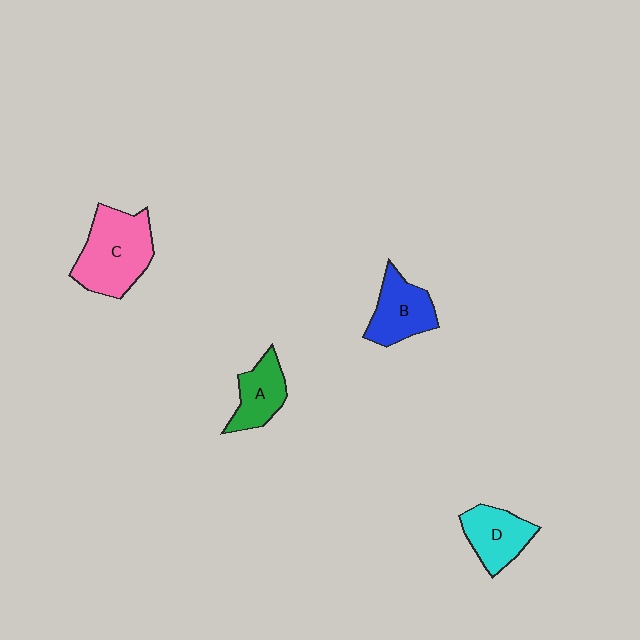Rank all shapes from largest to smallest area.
From largest to smallest: C (pink), B (blue), D (cyan), A (green).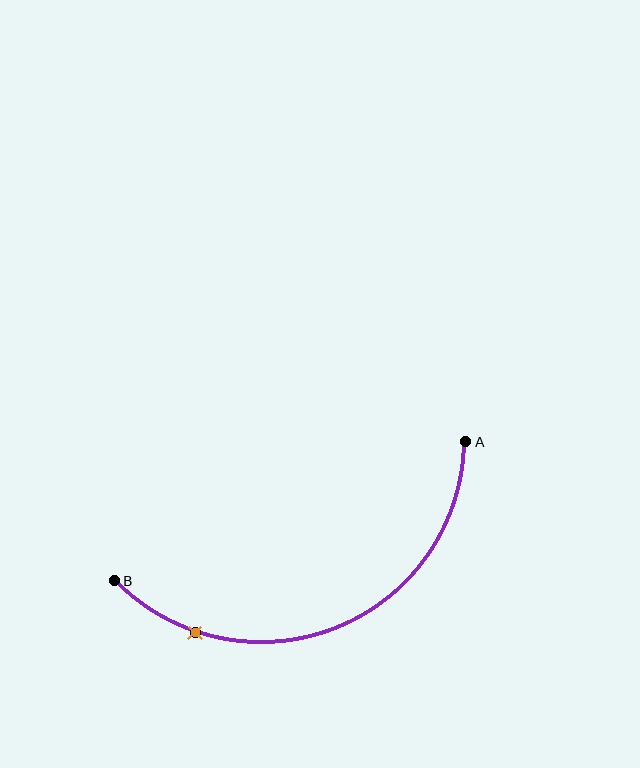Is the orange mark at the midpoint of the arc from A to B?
No. The orange mark lies on the arc but is closer to endpoint B. The arc midpoint would be at the point on the curve equidistant along the arc from both A and B.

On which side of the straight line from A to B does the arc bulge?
The arc bulges below the straight line connecting A and B.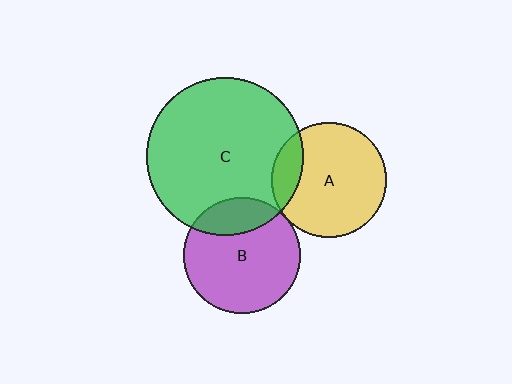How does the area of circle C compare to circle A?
Approximately 1.9 times.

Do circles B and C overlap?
Yes.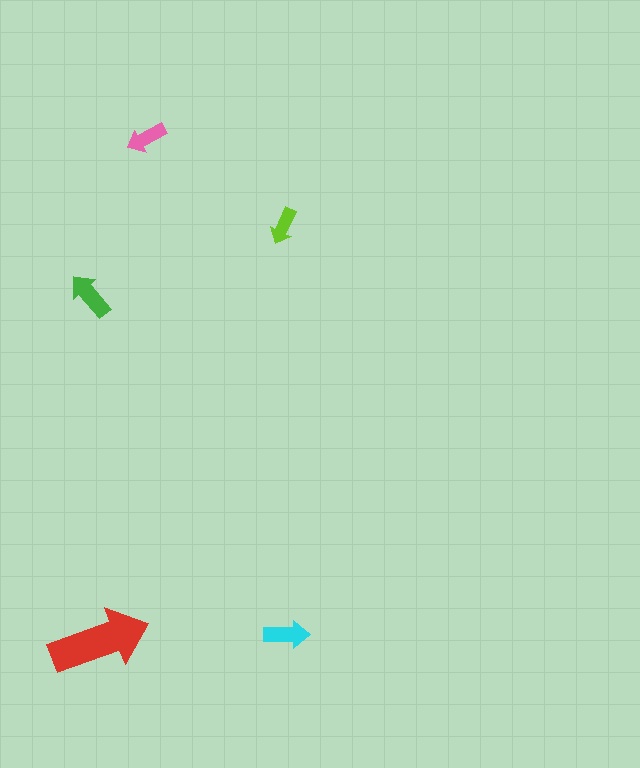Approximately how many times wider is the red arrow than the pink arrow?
About 2.5 times wider.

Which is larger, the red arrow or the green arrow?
The red one.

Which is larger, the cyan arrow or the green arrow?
The green one.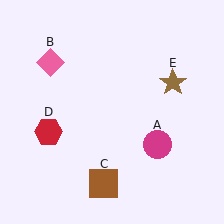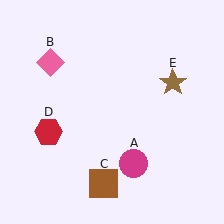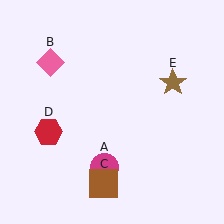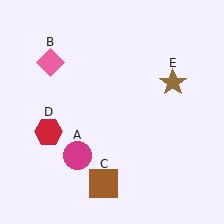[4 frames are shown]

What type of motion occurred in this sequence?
The magenta circle (object A) rotated clockwise around the center of the scene.